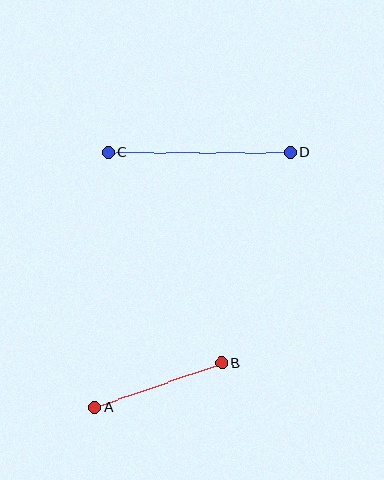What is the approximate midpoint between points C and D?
The midpoint is at approximately (199, 152) pixels.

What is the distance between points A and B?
The distance is approximately 134 pixels.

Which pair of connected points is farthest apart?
Points C and D are farthest apart.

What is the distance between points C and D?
The distance is approximately 182 pixels.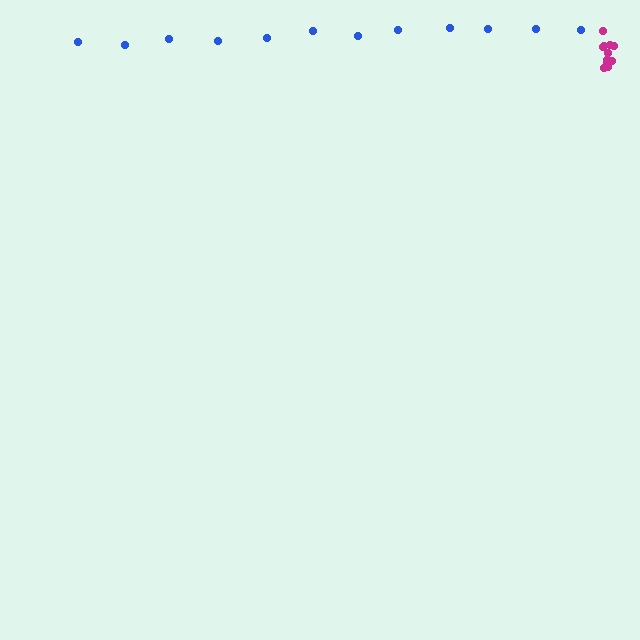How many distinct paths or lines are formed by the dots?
There are 2 distinct paths.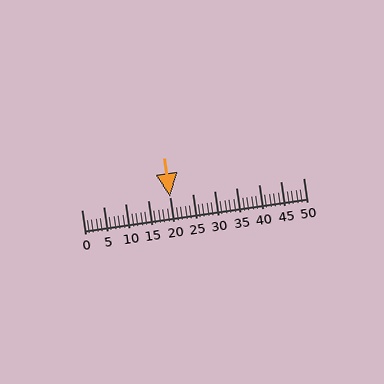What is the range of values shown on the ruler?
The ruler shows values from 0 to 50.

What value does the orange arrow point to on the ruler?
The orange arrow points to approximately 20.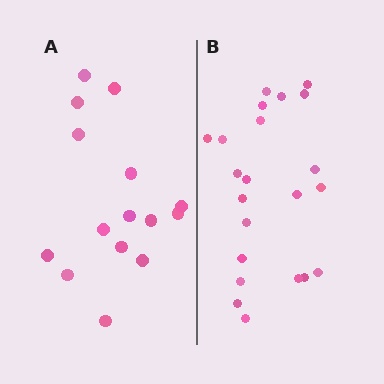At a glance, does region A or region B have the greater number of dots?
Region B (the right region) has more dots.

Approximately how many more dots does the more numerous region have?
Region B has roughly 8 or so more dots than region A.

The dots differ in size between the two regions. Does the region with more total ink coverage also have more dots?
No. Region A has more total ink coverage because its dots are larger, but region B actually contains more individual dots. Total area can be misleading — the number of items is what matters here.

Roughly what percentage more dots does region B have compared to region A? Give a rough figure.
About 45% more.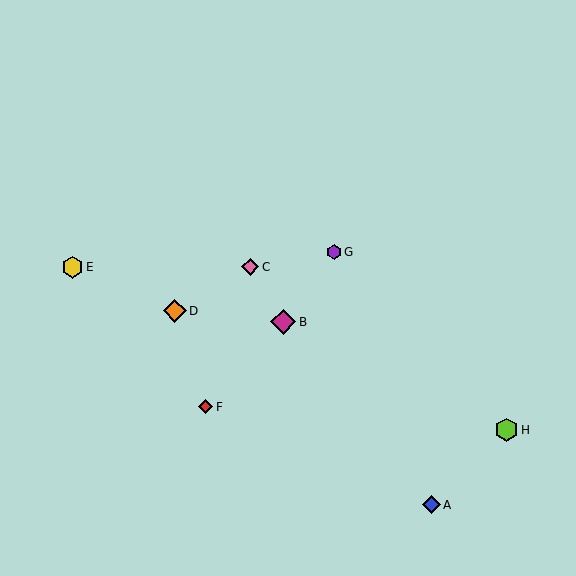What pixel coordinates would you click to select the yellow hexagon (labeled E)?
Click at (72, 267) to select the yellow hexagon E.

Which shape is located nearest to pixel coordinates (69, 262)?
The yellow hexagon (labeled E) at (72, 267) is nearest to that location.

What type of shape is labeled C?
Shape C is a pink diamond.